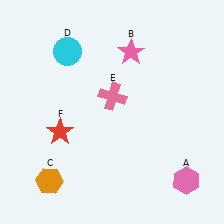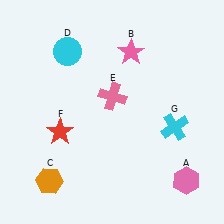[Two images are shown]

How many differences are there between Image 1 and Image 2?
There is 1 difference between the two images.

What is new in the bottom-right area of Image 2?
A cyan cross (G) was added in the bottom-right area of Image 2.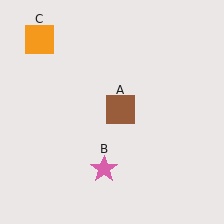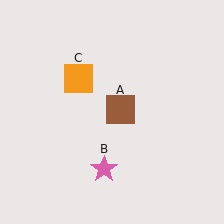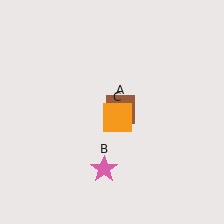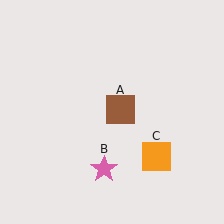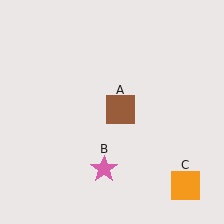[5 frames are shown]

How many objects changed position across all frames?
1 object changed position: orange square (object C).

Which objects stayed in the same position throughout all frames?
Brown square (object A) and pink star (object B) remained stationary.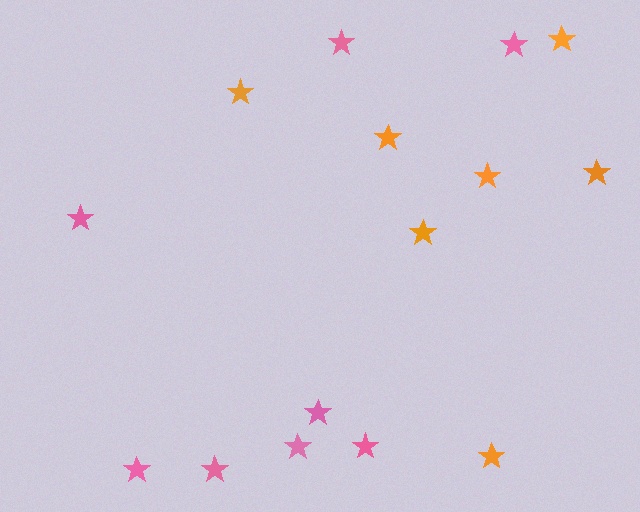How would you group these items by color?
There are 2 groups: one group of orange stars (7) and one group of pink stars (8).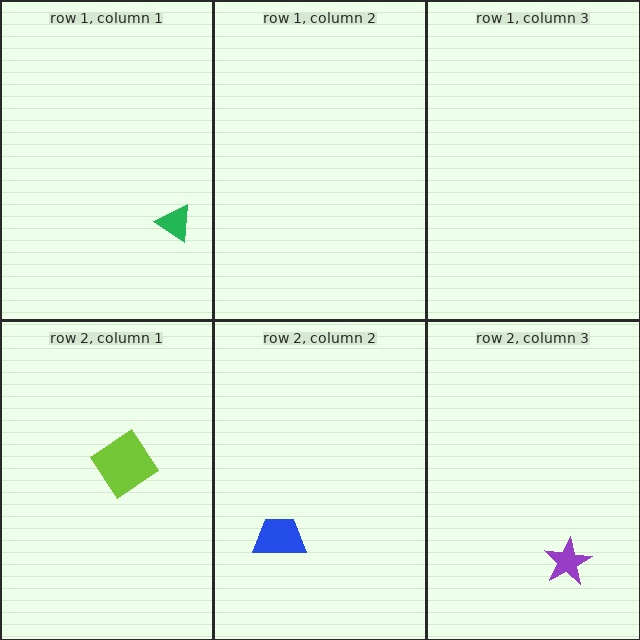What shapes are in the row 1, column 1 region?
The green triangle.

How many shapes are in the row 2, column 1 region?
1.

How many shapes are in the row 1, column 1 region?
1.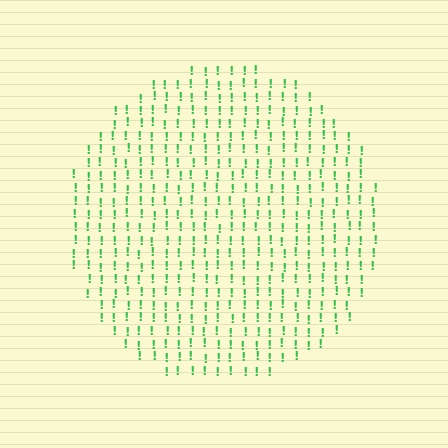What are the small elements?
The small elements are exclamation marks.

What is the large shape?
The large shape is a circle.